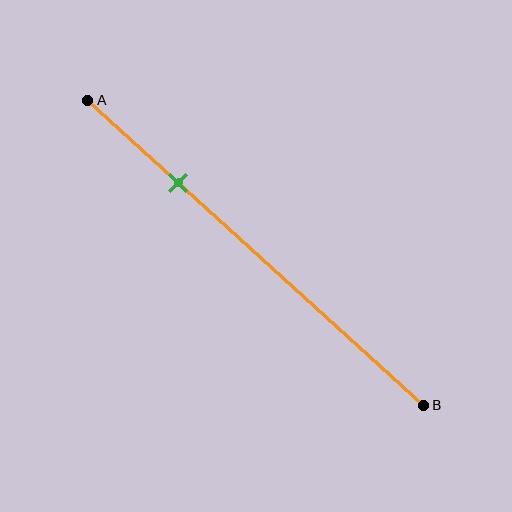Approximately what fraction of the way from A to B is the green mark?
The green mark is approximately 25% of the way from A to B.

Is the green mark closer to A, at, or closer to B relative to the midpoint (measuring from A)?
The green mark is closer to point A than the midpoint of segment AB.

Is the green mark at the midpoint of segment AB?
No, the mark is at about 25% from A, not at the 50% midpoint.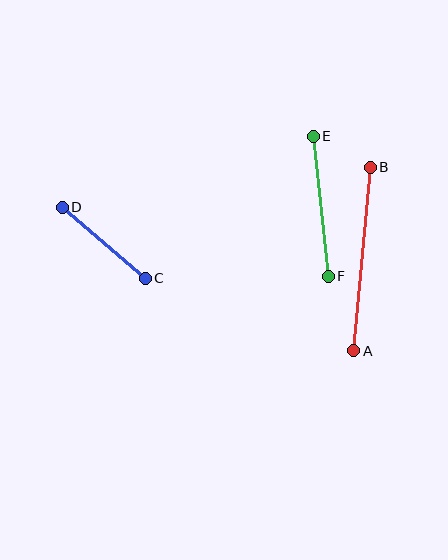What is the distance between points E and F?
The distance is approximately 141 pixels.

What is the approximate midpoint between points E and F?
The midpoint is at approximately (321, 206) pixels.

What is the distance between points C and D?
The distance is approximately 109 pixels.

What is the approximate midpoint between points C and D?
The midpoint is at approximately (104, 243) pixels.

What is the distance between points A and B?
The distance is approximately 184 pixels.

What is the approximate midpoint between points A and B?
The midpoint is at approximately (362, 259) pixels.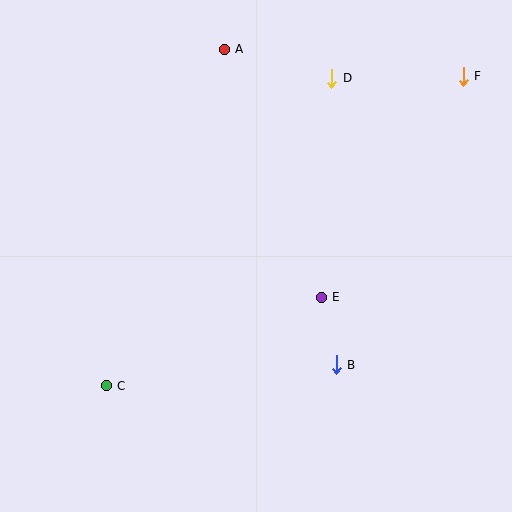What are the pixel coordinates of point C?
Point C is at (106, 386).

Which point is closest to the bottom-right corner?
Point B is closest to the bottom-right corner.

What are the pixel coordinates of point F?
Point F is at (463, 76).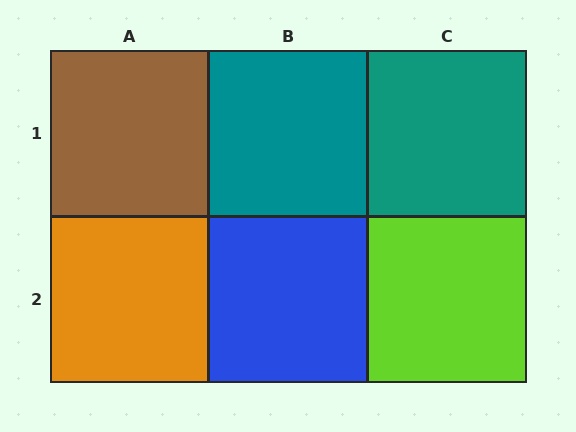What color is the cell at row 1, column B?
Teal.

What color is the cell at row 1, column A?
Brown.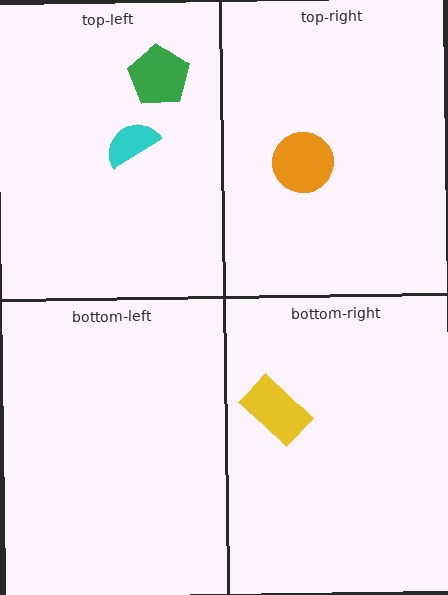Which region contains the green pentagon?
The top-left region.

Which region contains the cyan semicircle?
The top-left region.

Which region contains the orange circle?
The top-right region.